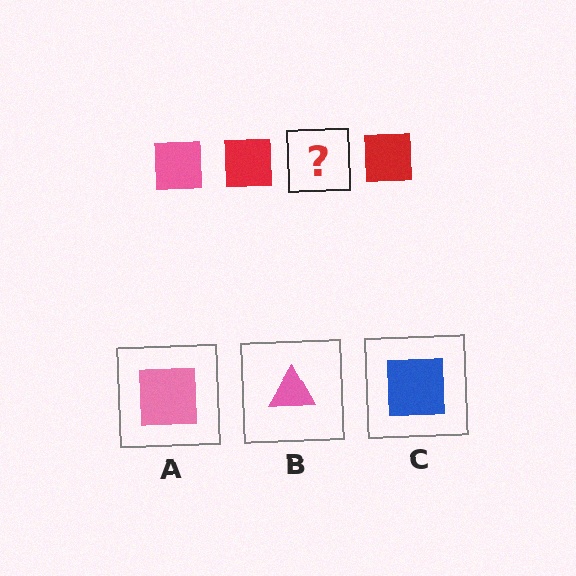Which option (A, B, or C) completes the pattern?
A.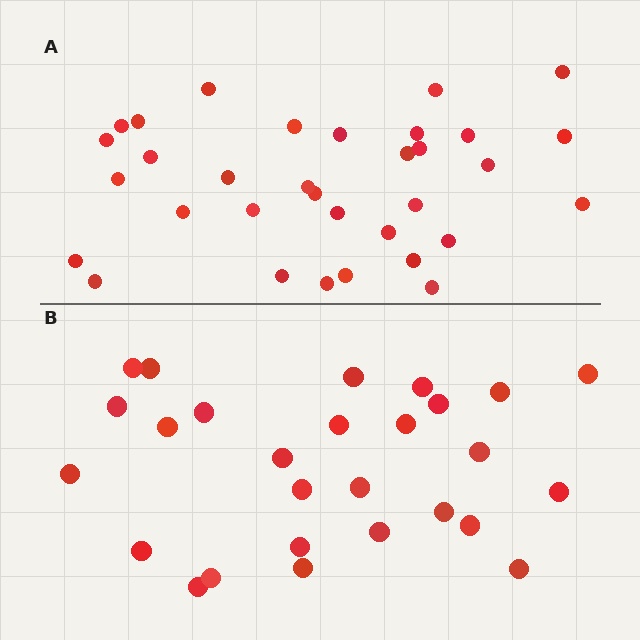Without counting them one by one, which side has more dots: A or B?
Region A (the top region) has more dots.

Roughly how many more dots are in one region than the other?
Region A has about 6 more dots than region B.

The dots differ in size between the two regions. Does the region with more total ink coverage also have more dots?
No. Region B has more total ink coverage because its dots are larger, but region A actually contains more individual dots. Total area can be misleading — the number of items is what matters here.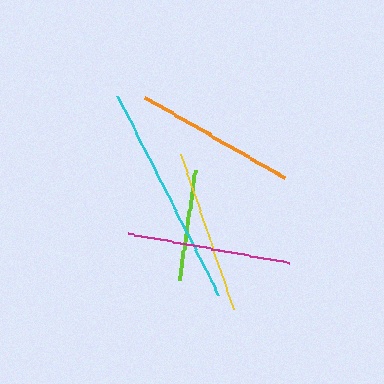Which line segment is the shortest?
The lime line is the shortest at approximately 111 pixels.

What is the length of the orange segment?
The orange segment is approximately 162 pixels long.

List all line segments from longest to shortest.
From longest to shortest: cyan, magenta, yellow, orange, lime.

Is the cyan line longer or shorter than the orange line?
The cyan line is longer than the orange line.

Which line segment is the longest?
The cyan line is the longest at approximately 223 pixels.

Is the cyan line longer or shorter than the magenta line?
The cyan line is longer than the magenta line.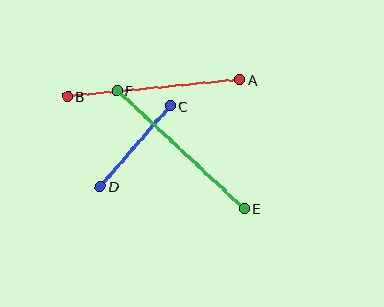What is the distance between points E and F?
The distance is approximately 173 pixels.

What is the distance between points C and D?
The distance is approximately 106 pixels.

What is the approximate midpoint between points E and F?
The midpoint is at approximately (181, 150) pixels.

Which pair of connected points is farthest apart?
Points E and F are farthest apart.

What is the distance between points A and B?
The distance is approximately 173 pixels.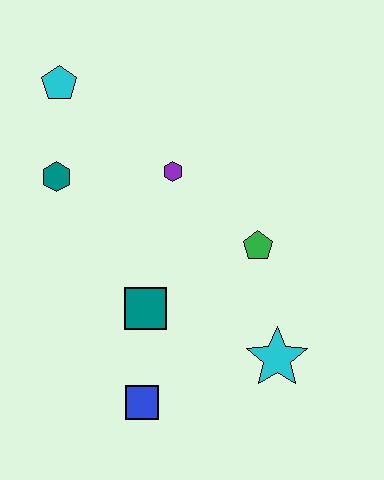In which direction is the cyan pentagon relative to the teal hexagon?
The cyan pentagon is above the teal hexagon.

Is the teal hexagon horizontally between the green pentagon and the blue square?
No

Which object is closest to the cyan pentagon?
The teal hexagon is closest to the cyan pentagon.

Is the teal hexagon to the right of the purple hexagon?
No